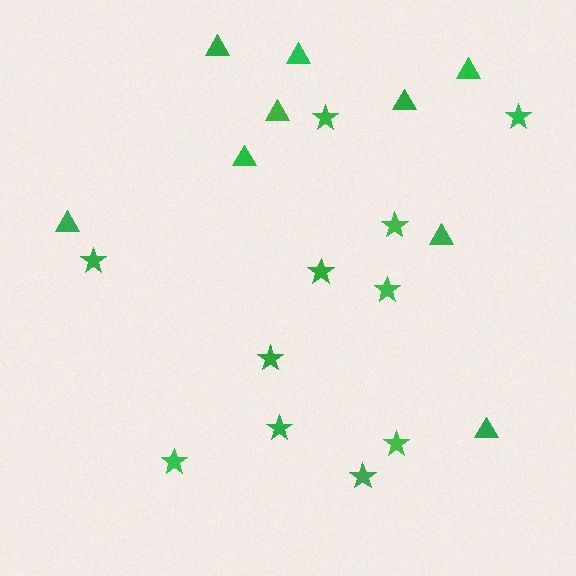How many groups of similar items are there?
There are 2 groups: one group of stars (11) and one group of triangles (9).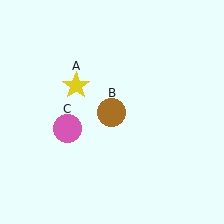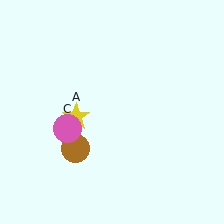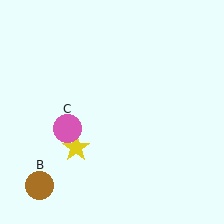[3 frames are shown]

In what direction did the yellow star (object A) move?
The yellow star (object A) moved down.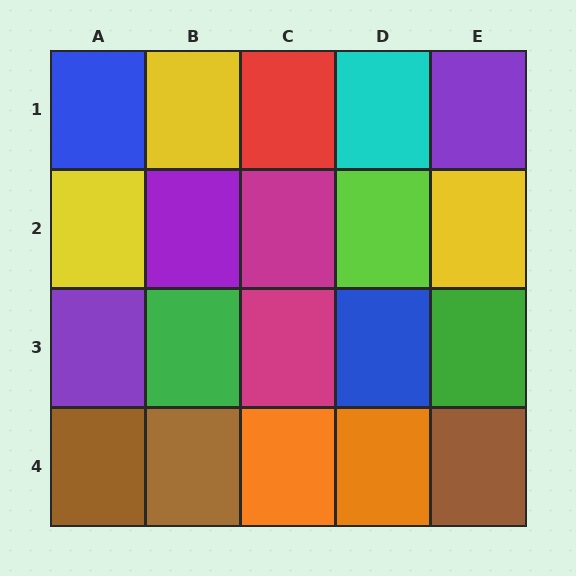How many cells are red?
1 cell is red.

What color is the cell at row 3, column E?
Green.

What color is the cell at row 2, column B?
Purple.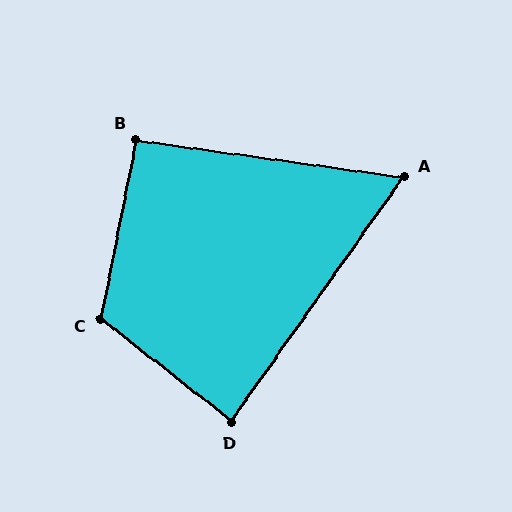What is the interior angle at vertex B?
Approximately 93 degrees (approximately right).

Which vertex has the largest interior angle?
C, at approximately 117 degrees.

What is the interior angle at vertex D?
Approximately 87 degrees (approximately right).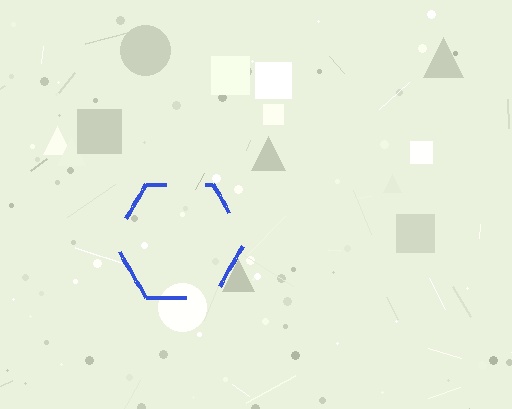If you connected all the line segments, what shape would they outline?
They would outline a hexagon.